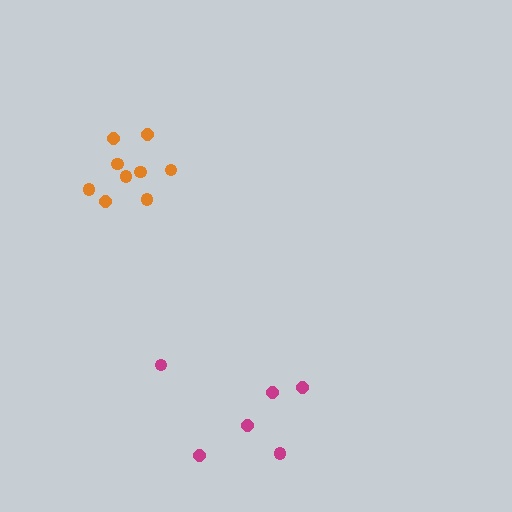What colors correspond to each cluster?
The clusters are colored: magenta, orange.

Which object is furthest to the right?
The magenta cluster is rightmost.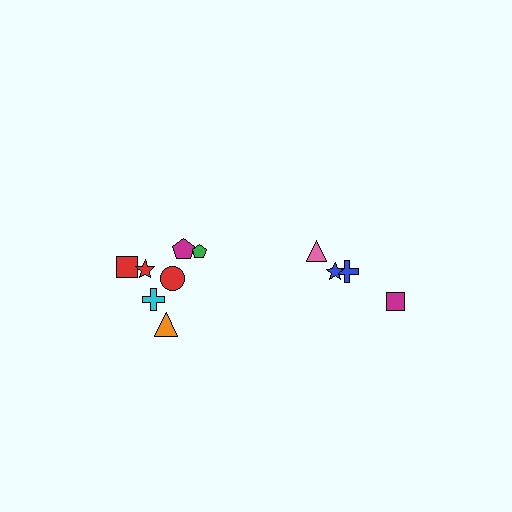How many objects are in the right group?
There are 4 objects.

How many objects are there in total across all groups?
There are 11 objects.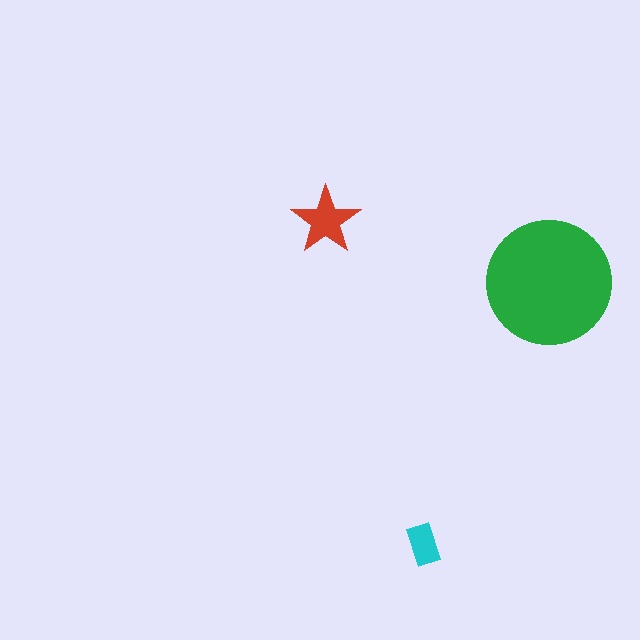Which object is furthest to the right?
The green circle is rightmost.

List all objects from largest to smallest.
The green circle, the red star, the cyan rectangle.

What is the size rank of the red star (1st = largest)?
2nd.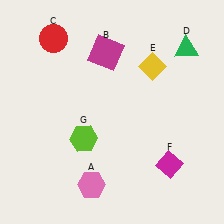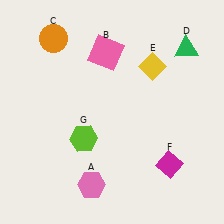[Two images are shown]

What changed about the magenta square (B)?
In Image 1, B is magenta. In Image 2, it changed to pink.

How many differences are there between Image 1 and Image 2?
There are 2 differences between the two images.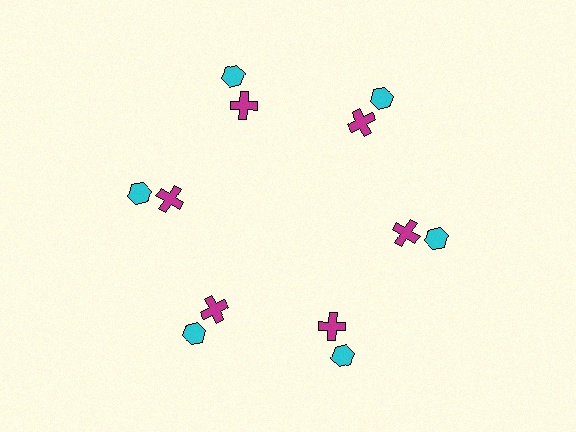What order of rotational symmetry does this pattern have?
This pattern has 6-fold rotational symmetry.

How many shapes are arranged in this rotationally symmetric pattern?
There are 12 shapes, arranged in 6 groups of 2.